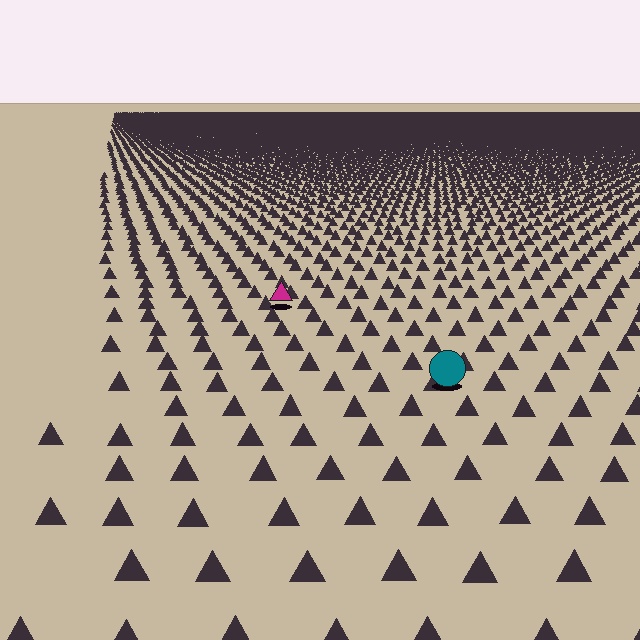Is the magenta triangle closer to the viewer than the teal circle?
No. The teal circle is closer — you can tell from the texture gradient: the ground texture is coarser near it.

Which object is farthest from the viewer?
The magenta triangle is farthest from the viewer. It appears smaller and the ground texture around it is denser.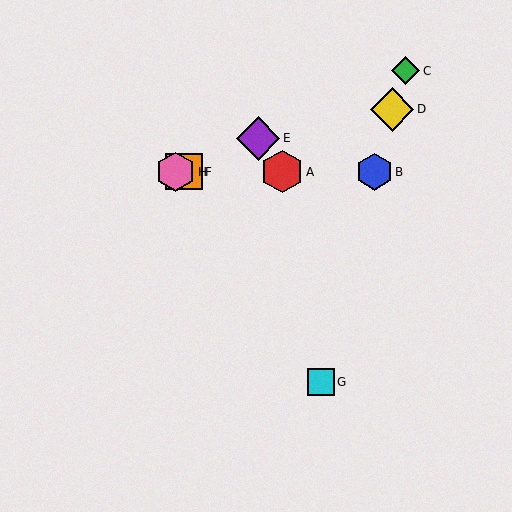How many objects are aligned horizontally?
4 objects (A, B, F, H) are aligned horizontally.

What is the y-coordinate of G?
Object G is at y≈382.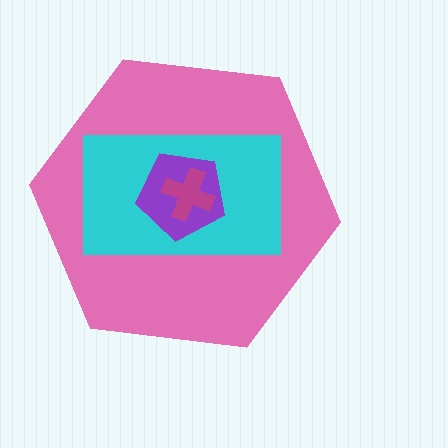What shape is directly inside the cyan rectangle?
The purple pentagon.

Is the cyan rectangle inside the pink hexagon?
Yes.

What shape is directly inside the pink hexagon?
The cyan rectangle.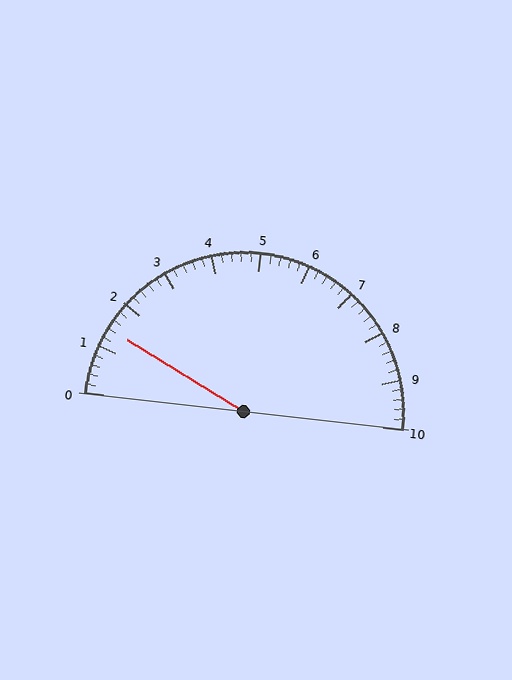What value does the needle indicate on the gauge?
The needle indicates approximately 1.4.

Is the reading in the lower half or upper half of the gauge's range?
The reading is in the lower half of the range (0 to 10).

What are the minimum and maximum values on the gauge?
The gauge ranges from 0 to 10.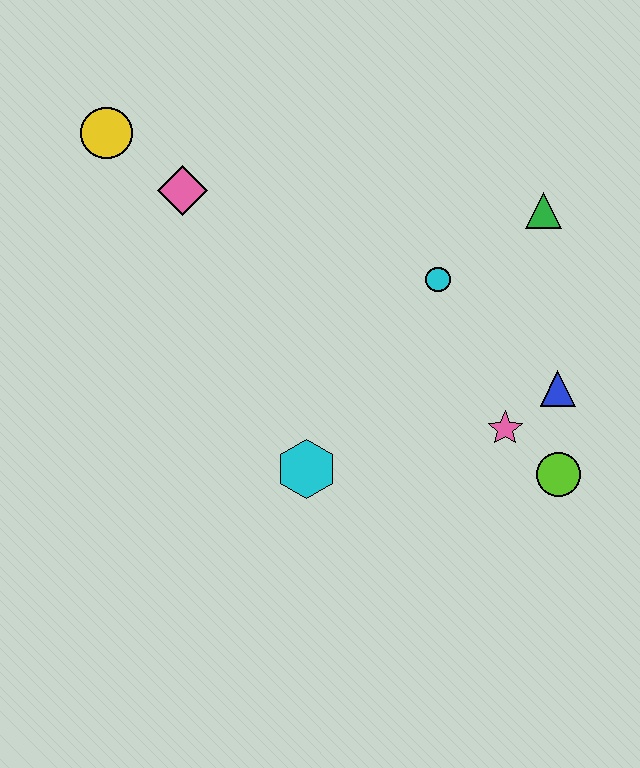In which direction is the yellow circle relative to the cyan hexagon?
The yellow circle is above the cyan hexagon.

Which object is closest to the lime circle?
The pink star is closest to the lime circle.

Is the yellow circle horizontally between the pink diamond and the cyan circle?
No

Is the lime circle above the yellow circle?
No